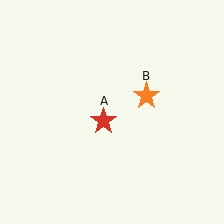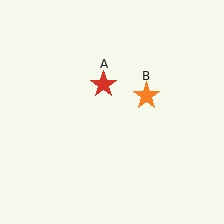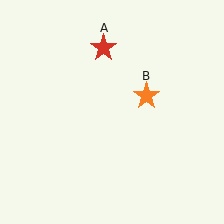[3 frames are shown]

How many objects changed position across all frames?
1 object changed position: red star (object A).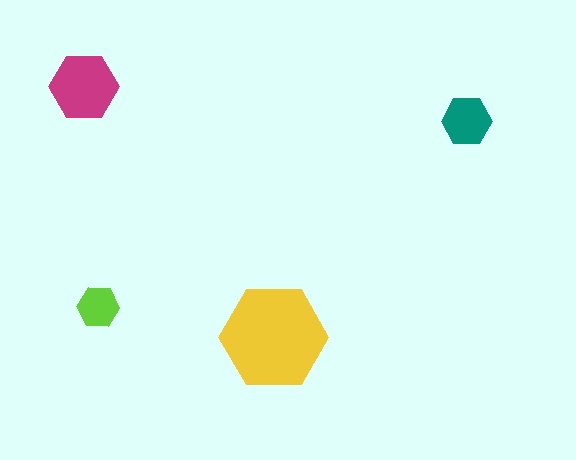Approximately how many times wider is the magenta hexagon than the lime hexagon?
About 1.5 times wider.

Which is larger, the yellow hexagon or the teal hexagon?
The yellow one.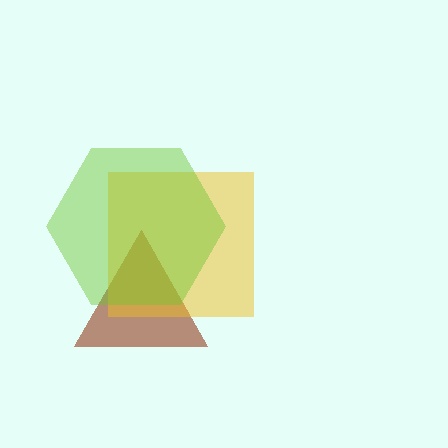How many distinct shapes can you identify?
There are 3 distinct shapes: a brown triangle, a yellow square, a lime hexagon.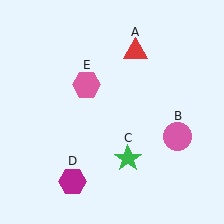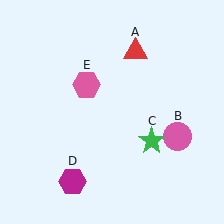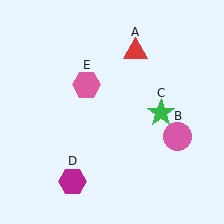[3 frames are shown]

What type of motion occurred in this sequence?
The green star (object C) rotated counterclockwise around the center of the scene.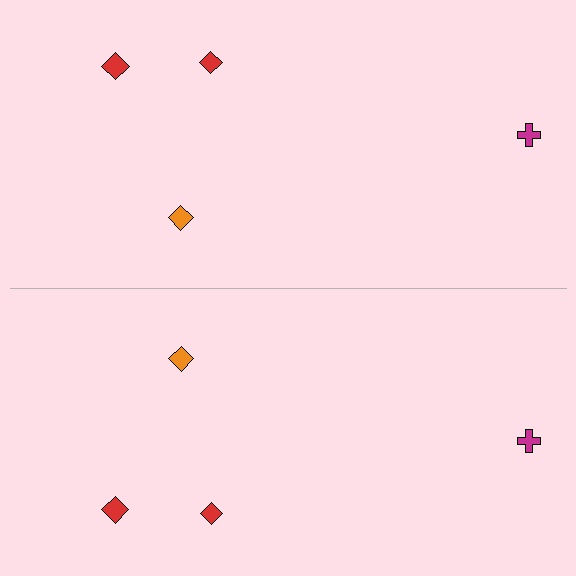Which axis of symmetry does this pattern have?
The pattern has a horizontal axis of symmetry running through the center of the image.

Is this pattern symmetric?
Yes, this pattern has bilateral (reflection) symmetry.